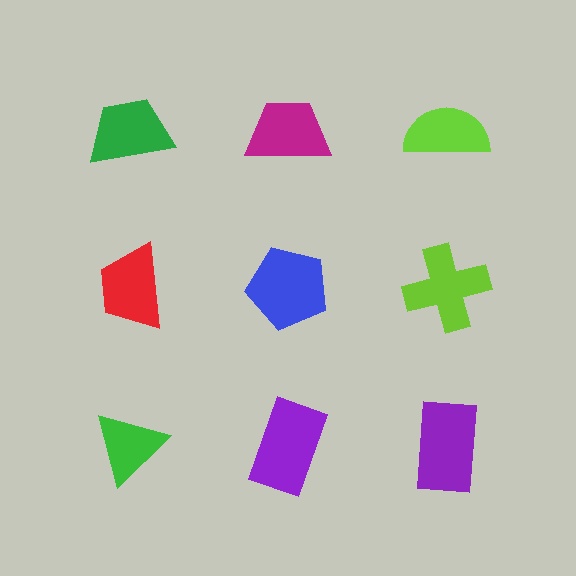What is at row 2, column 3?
A lime cross.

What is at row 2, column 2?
A blue pentagon.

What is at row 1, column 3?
A lime semicircle.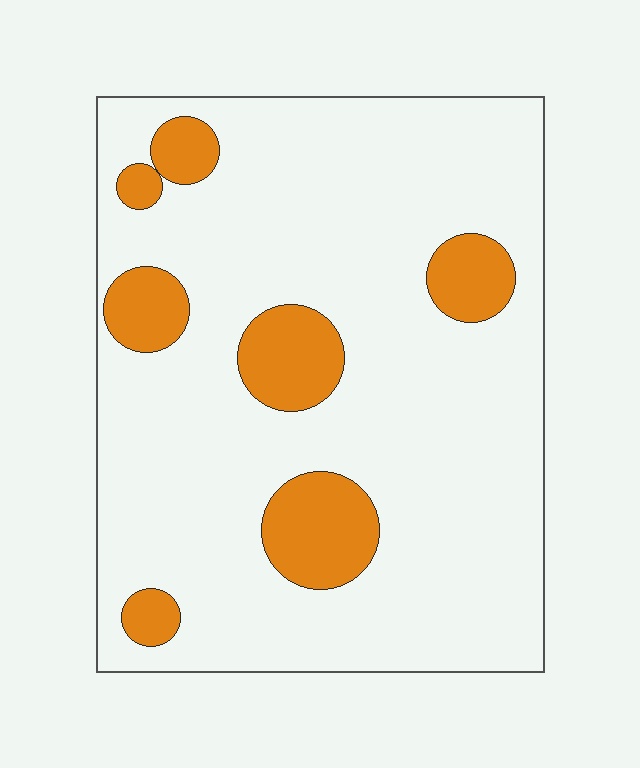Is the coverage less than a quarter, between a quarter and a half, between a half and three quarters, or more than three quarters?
Less than a quarter.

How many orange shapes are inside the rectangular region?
7.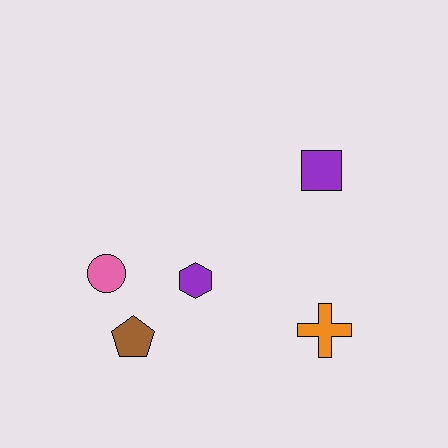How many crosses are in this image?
There is 1 cross.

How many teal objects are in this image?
There are no teal objects.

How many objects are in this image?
There are 5 objects.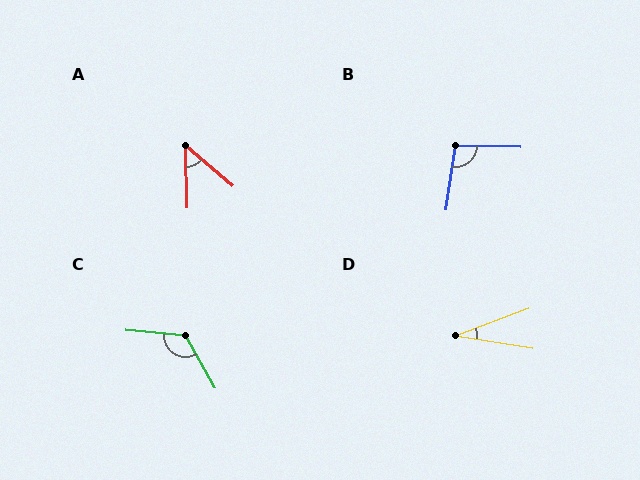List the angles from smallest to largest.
D (30°), A (48°), B (97°), C (125°).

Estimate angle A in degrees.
Approximately 48 degrees.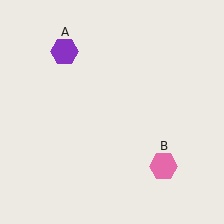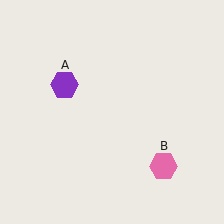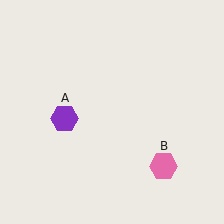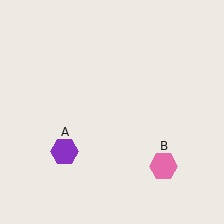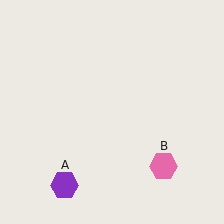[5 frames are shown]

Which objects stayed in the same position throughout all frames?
Pink hexagon (object B) remained stationary.